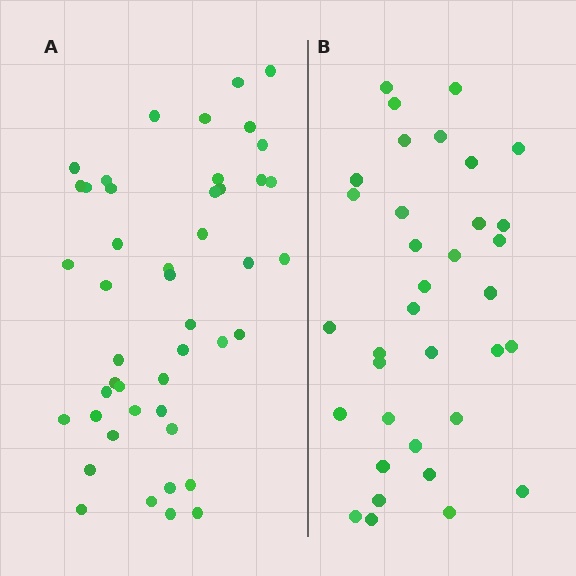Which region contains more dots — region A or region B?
Region A (the left region) has more dots.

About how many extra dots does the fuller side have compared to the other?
Region A has roughly 12 or so more dots than region B.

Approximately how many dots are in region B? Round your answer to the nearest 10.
About 40 dots. (The exact count is 35, which rounds to 40.)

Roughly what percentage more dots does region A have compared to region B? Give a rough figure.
About 30% more.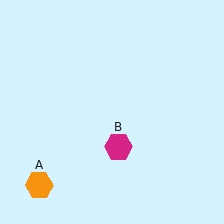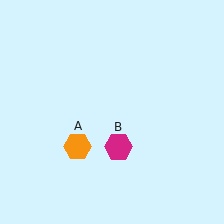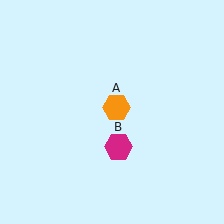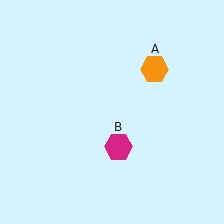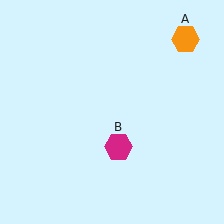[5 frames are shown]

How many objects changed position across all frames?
1 object changed position: orange hexagon (object A).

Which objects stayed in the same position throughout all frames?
Magenta hexagon (object B) remained stationary.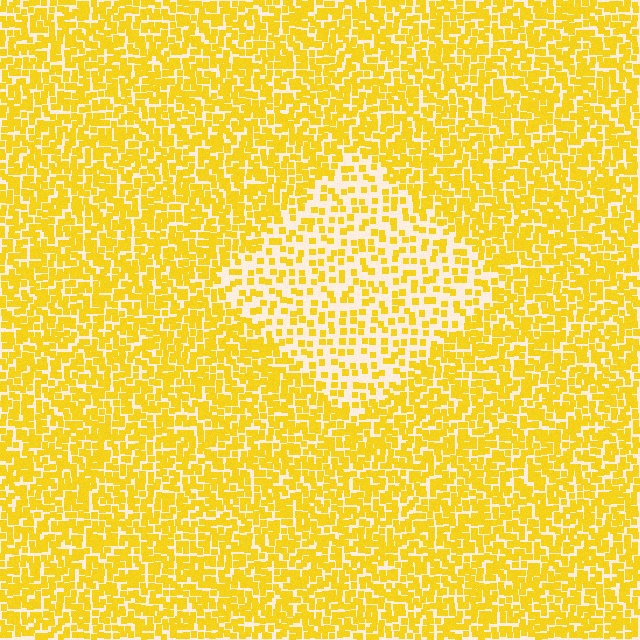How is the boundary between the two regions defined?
The boundary is defined by a change in element density (approximately 2.1x ratio). All elements are the same color, size, and shape.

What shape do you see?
I see a diamond.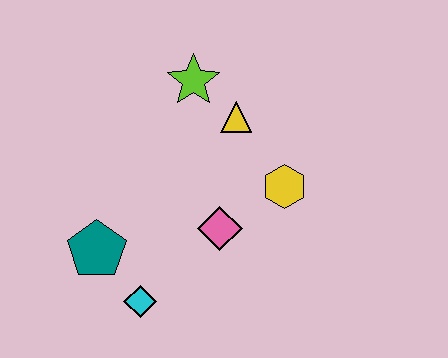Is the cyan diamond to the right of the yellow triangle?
No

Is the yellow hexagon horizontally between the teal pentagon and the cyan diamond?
No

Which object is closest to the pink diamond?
The yellow hexagon is closest to the pink diamond.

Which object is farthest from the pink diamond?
The lime star is farthest from the pink diamond.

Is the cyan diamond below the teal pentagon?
Yes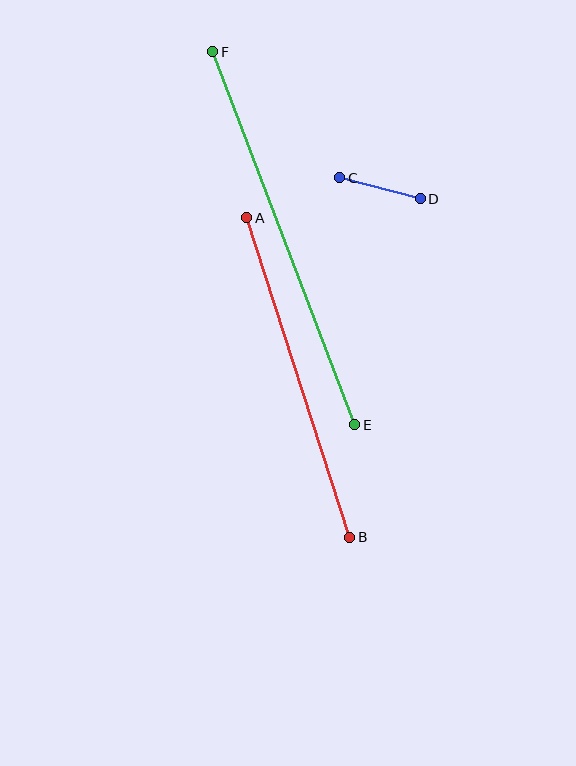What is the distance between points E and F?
The distance is approximately 399 pixels.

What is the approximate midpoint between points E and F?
The midpoint is at approximately (284, 238) pixels.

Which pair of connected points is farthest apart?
Points E and F are farthest apart.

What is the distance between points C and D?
The distance is approximately 83 pixels.